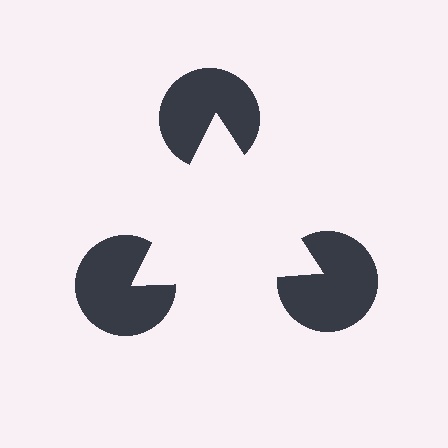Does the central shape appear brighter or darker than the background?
It typically appears slightly brighter than the background, even though no actual brightness change is drawn.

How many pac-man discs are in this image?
There are 3 — one at each vertex of the illusory triangle.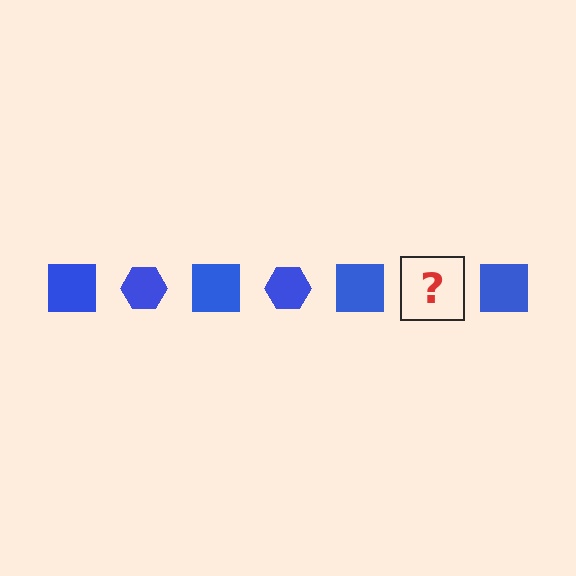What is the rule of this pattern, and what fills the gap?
The rule is that the pattern cycles through square, hexagon shapes in blue. The gap should be filled with a blue hexagon.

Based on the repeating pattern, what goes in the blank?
The blank should be a blue hexagon.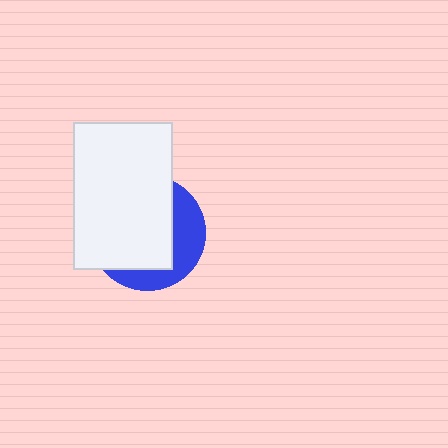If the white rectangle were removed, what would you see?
You would see the complete blue circle.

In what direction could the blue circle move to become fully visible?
The blue circle could move toward the lower-right. That would shift it out from behind the white rectangle entirely.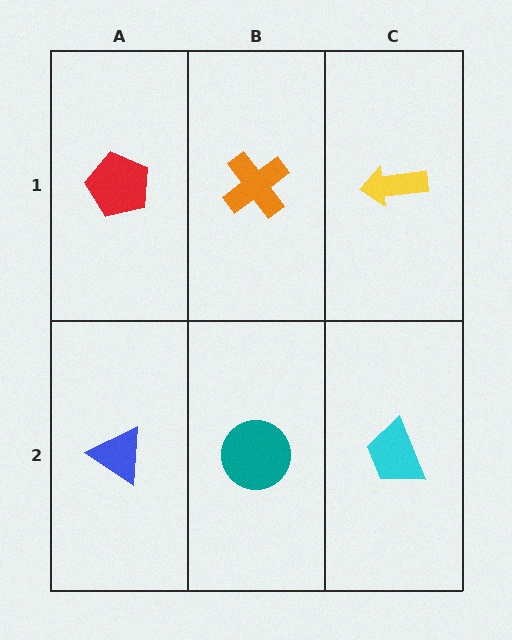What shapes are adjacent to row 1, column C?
A cyan trapezoid (row 2, column C), an orange cross (row 1, column B).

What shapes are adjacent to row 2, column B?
An orange cross (row 1, column B), a blue triangle (row 2, column A), a cyan trapezoid (row 2, column C).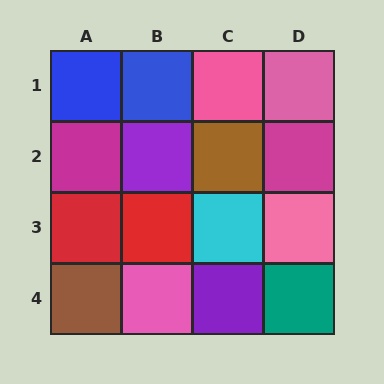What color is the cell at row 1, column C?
Pink.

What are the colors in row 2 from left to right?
Magenta, purple, brown, magenta.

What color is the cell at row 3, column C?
Cyan.